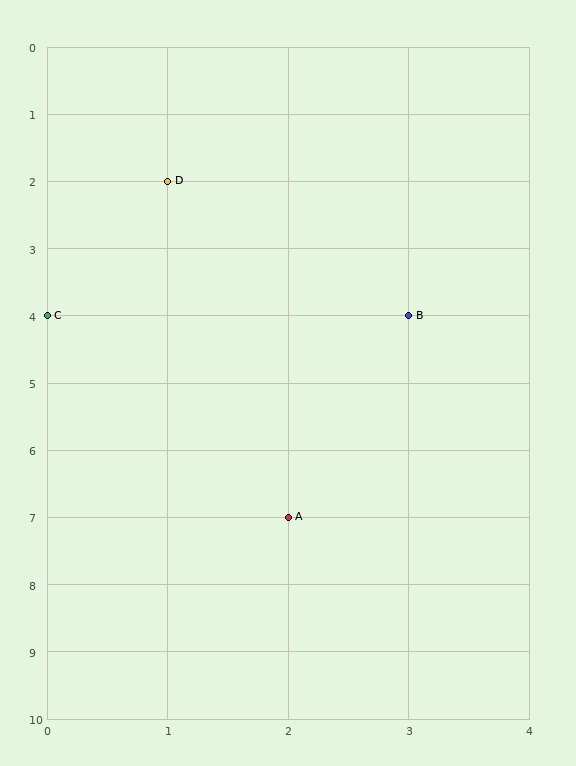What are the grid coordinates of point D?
Point D is at grid coordinates (1, 2).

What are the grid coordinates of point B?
Point B is at grid coordinates (3, 4).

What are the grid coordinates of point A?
Point A is at grid coordinates (2, 7).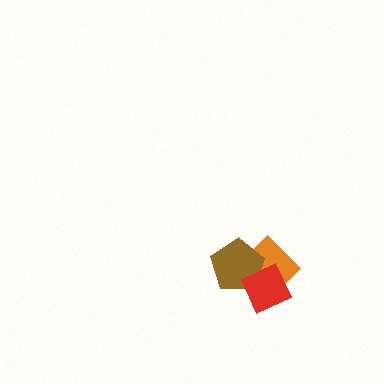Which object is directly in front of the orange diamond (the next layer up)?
The brown pentagon is directly in front of the orange diamond.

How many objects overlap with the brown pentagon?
2 objects overlap with the brown pentagon.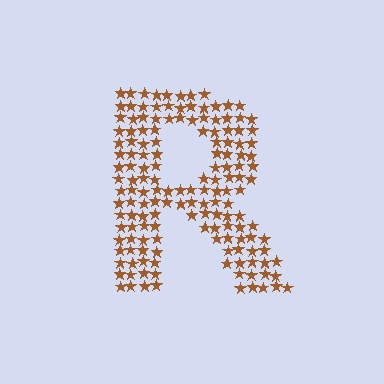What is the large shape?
The large shape is the letter R.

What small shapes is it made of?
It is made of small stars.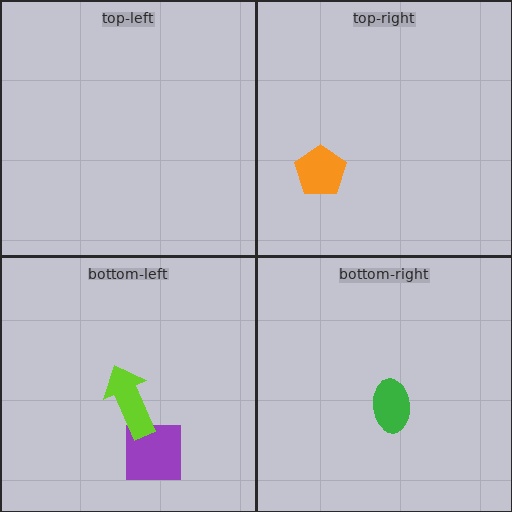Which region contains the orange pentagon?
The top-right region.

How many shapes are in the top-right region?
1.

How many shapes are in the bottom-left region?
2.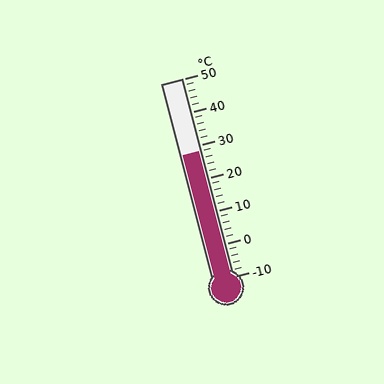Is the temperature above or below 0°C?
The temperature is above 0°C.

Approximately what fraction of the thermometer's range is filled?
The thermometer is filled to approximately 65% of its range.